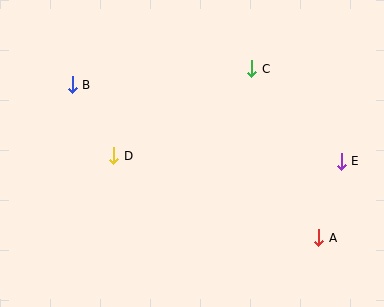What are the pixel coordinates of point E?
Point E is at (341, 161).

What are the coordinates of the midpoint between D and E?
The midpoint between D and E is at (227, 158).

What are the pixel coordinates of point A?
Point A is at (319, 238).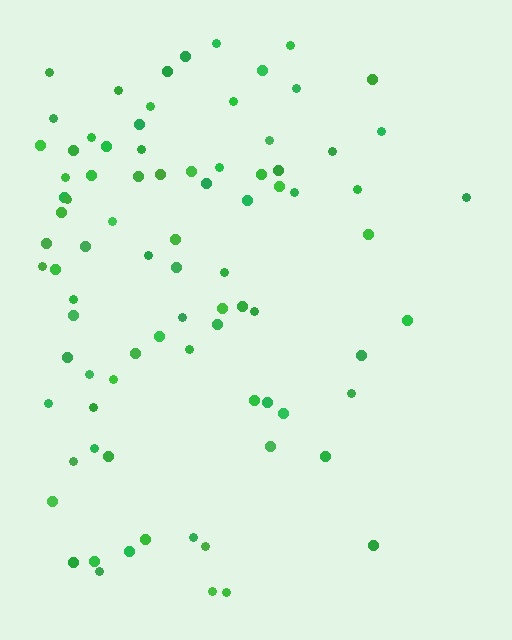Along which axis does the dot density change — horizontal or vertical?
Horizontal.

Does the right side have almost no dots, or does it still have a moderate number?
Still a moderate number, just noticeably fewer than the left.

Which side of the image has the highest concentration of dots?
The left.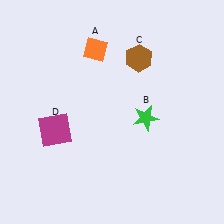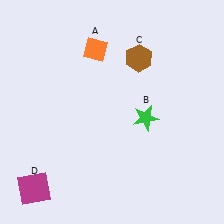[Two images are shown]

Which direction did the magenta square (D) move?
The magenta square (D) moved down.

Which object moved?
The magenta square (D) moved down.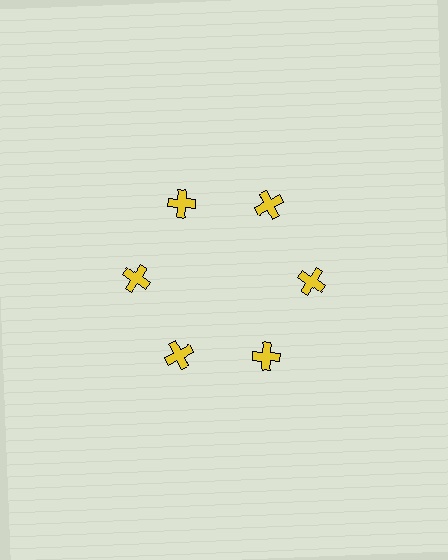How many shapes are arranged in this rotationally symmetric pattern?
There are 6 shapes, arranged in 6 groups of 1.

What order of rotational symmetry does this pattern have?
This pattern has 6-fold rotational symmetry.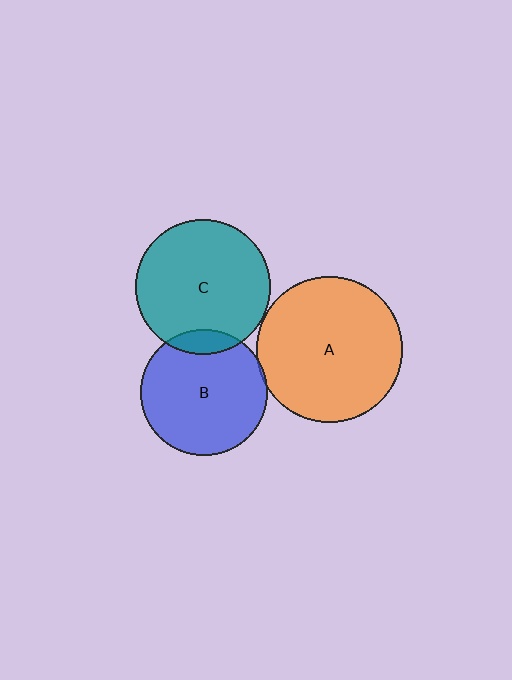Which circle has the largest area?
Circle A (orange).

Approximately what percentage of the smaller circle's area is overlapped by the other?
Approximately 5%.